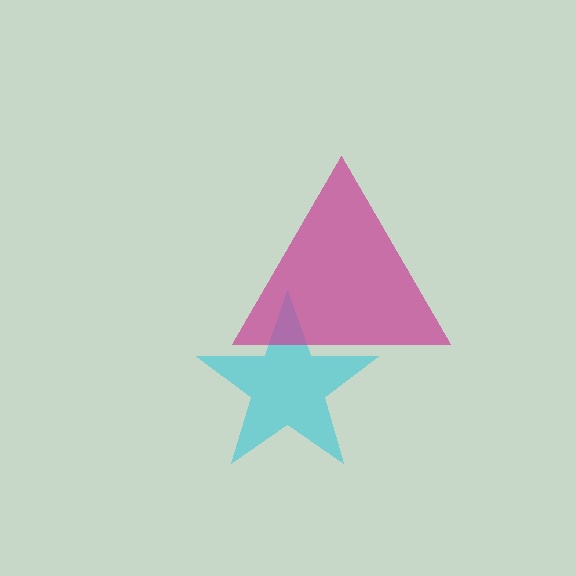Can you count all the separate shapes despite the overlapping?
Yes, there are 2 separate shapes.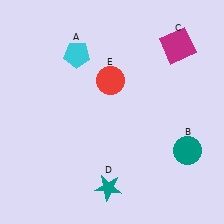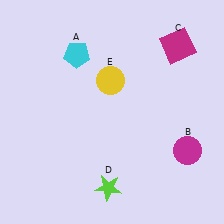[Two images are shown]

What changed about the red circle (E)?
In Image 1, E is red. In Image 2, it changed to yellow.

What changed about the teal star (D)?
In Image 1, D is teal. In Image 2, it changed to lime.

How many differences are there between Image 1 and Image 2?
There are 3 differences between the two images.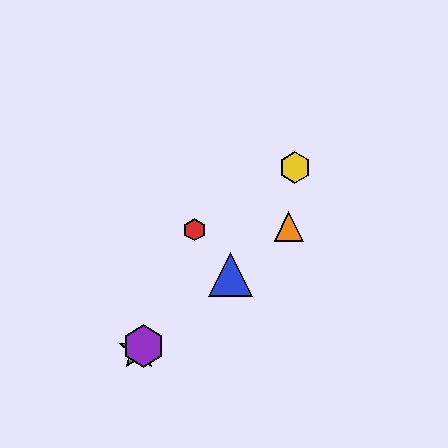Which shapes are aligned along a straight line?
The blue triangle, the green star, the purple hexagon, the orange triangle are aligned along a straight line.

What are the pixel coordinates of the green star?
The green star is at (139, 350).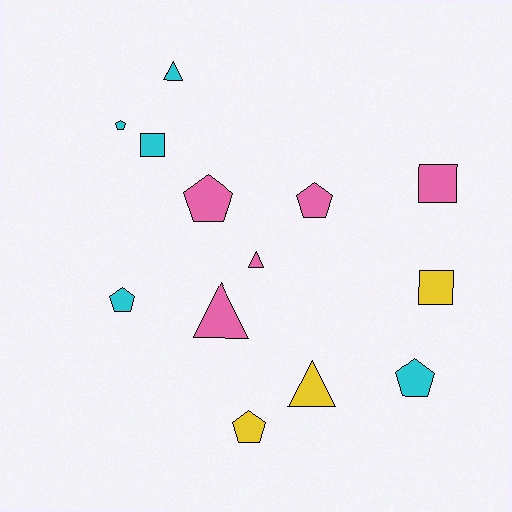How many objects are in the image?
There are 13 objects.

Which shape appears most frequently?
Pentagon, with 6 objects.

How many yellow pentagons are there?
There is 1 yellow pentagon.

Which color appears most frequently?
Pink, with 5 objects.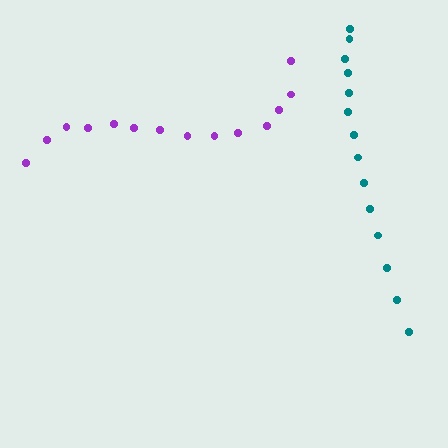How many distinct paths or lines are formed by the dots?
There are 2 distinct paths.